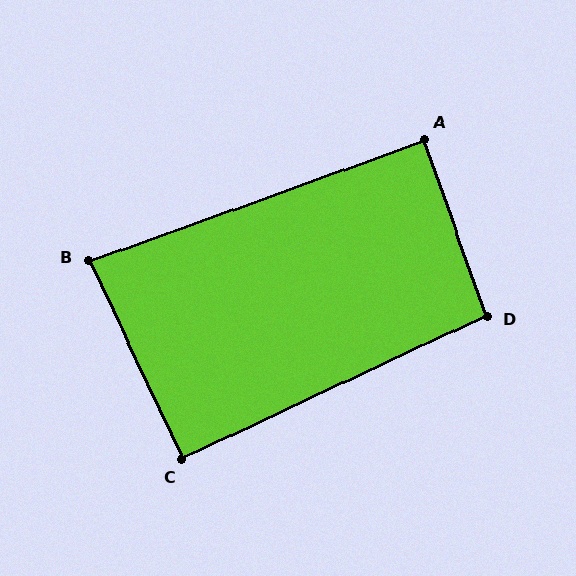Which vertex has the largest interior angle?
D, at approximately 95 degrees.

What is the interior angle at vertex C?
Approximately 90 degrees (approximately right).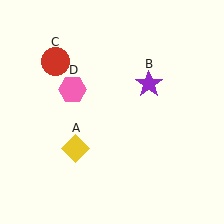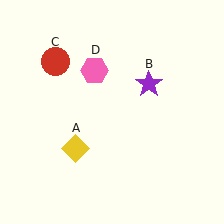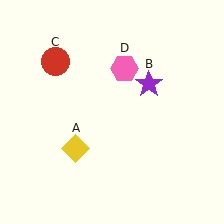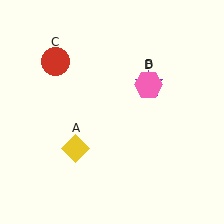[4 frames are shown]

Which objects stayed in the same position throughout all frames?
Yellow diamond (object A) and purple star (object B) and red circle (object C) remained stationary.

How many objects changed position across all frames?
1 object changed position: pink hexagon (object D).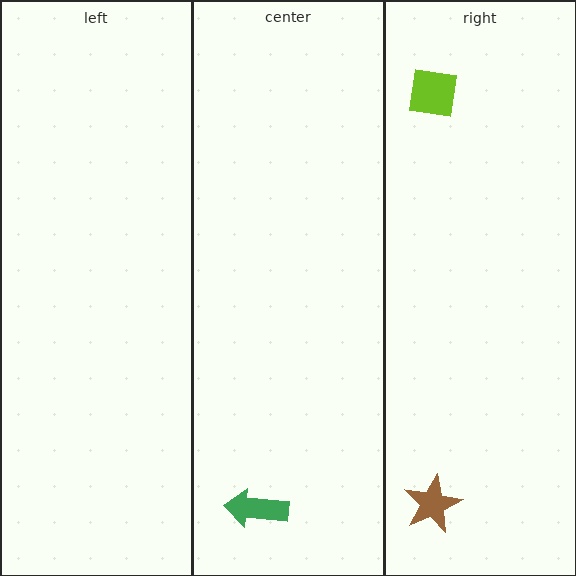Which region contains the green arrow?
The center region.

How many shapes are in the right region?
2.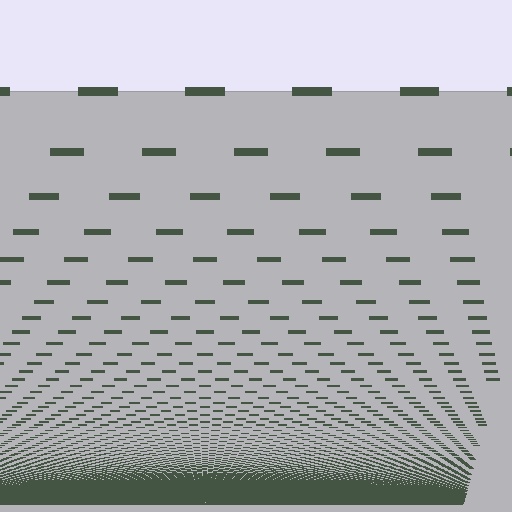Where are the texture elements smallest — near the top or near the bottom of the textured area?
Near the bottom.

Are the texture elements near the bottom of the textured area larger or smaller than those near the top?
Smaller. The gradient is inverted — elements near the bottom are smaller and denser.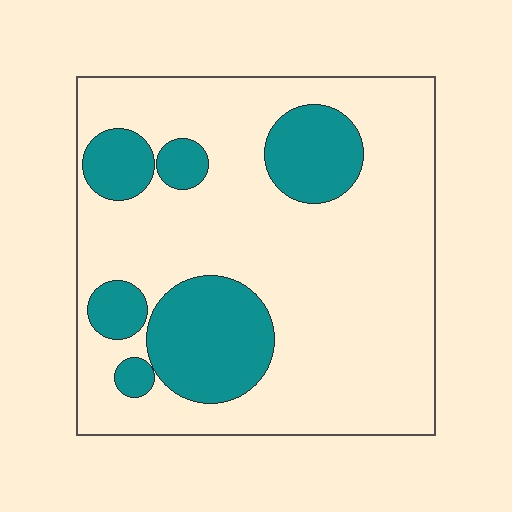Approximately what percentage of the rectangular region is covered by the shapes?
Approximately 25%.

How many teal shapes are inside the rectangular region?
6.